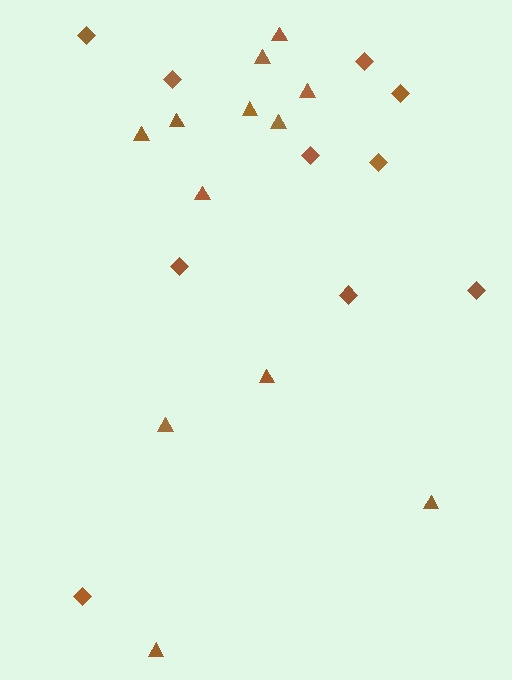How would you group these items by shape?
There are 2 groups: one group of diamonds (10) and one group of triangles (12).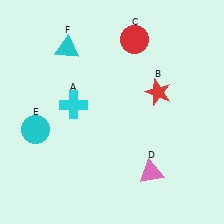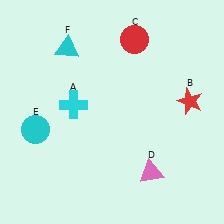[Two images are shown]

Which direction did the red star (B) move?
The red star (B) moved right.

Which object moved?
The red star (B) moved right.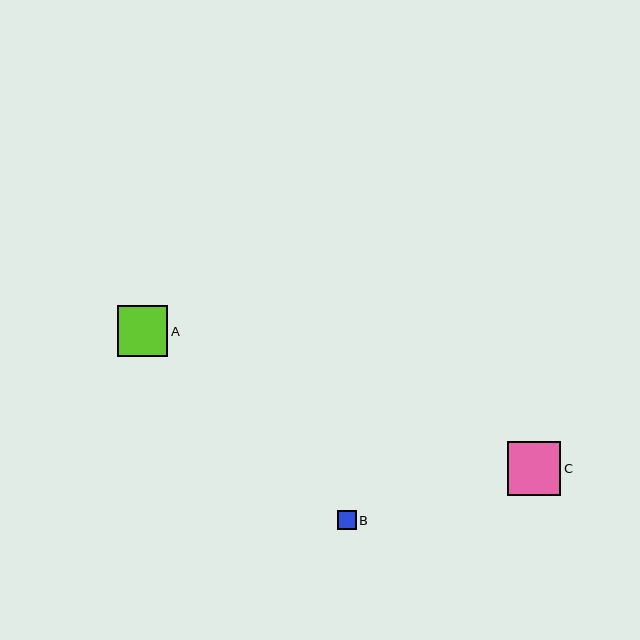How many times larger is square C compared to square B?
Square C is approximately 2.9 times the size of square B.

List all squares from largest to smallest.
From largest to smallest: C, A, B.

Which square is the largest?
Square C is the largest with a size of approximately 54 pixels.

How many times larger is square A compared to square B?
Square A is approximately 2.7 times the size of square B.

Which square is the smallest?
Square B is the smallest with a size of approximately 19 pixels.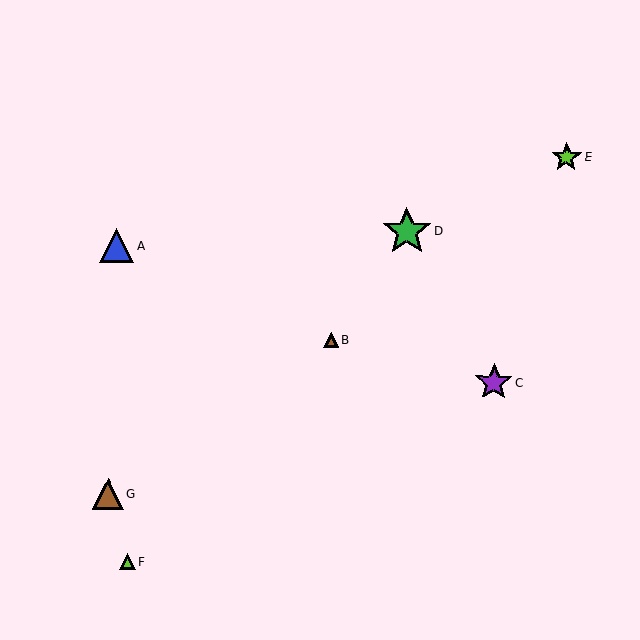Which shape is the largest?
The green star (labeled D) is the largest.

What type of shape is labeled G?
Shape G is a brown triangle.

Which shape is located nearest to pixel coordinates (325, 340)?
The brown triangle (labeled B) at (331, 340) is nearest to that location.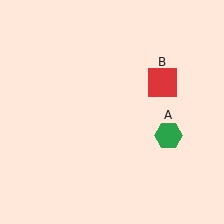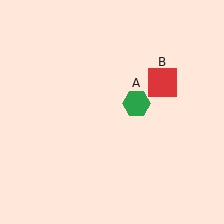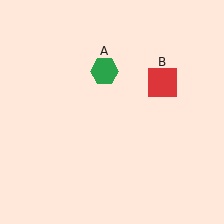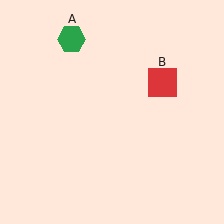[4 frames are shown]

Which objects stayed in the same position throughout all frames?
Red square (object B) remained stationary.